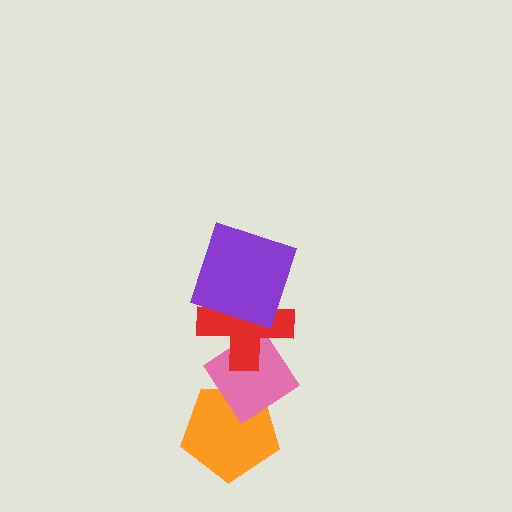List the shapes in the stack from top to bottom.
From top to bottom: the purple square, the red cross, the pink diamond, the orange pentagon.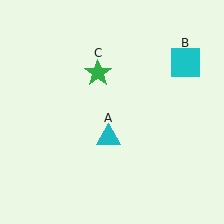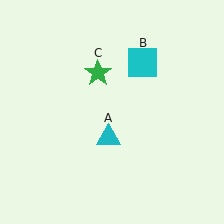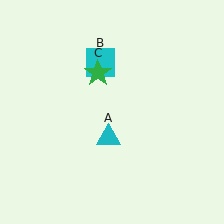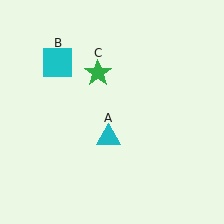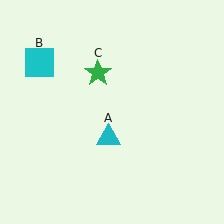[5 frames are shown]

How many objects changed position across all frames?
1 object changed position: cyan square (object B).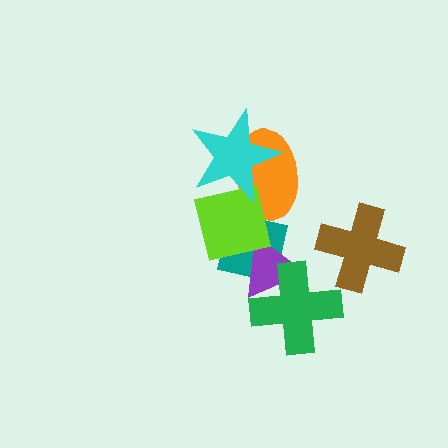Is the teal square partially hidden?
Yes, it is partially covered by another shape.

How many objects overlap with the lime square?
4 objects overlap with the lime square.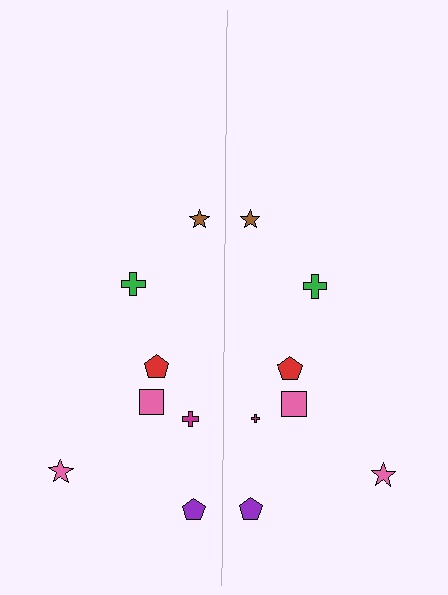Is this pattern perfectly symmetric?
No, the pattern is not perfectly symmetric. The magenta cross on the right side has a different size than its mirror counterpart.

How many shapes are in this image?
There are 14 shapes in this image.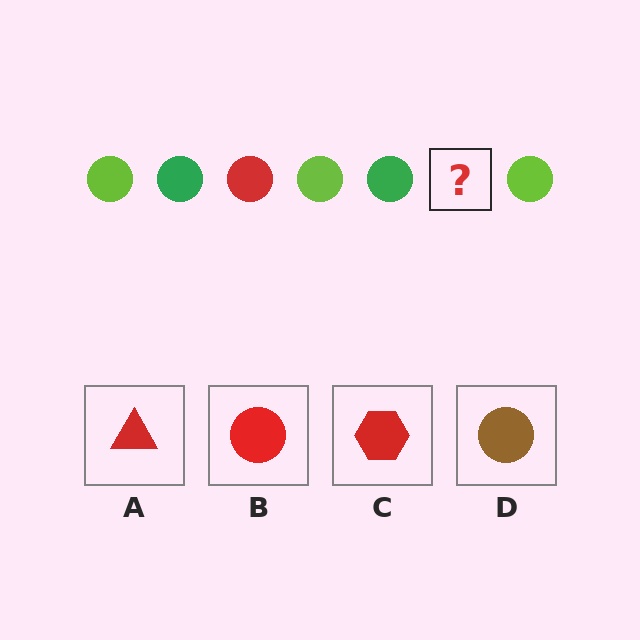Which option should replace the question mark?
Option B.